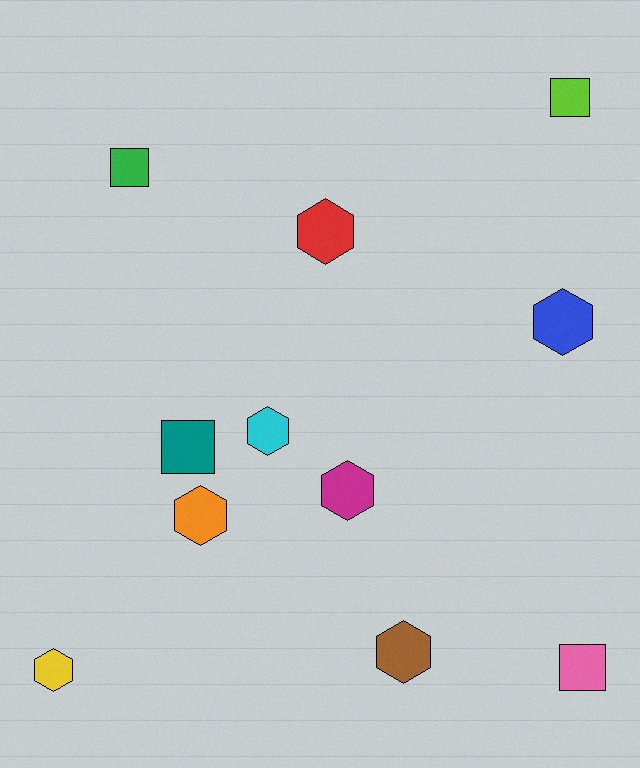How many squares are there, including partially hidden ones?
There are 4 squares.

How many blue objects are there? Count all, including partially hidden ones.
There is 1 blue object.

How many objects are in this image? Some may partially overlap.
There are 11 objects.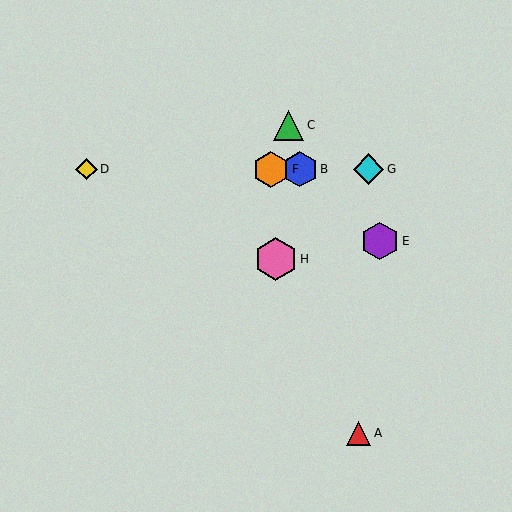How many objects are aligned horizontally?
4 objects (B, D, F, G) are aligned horizontally.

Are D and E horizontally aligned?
No, D is at y≈169 and E is at y≈241.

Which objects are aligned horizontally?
Objects B, D, F, G are aligned horizontally.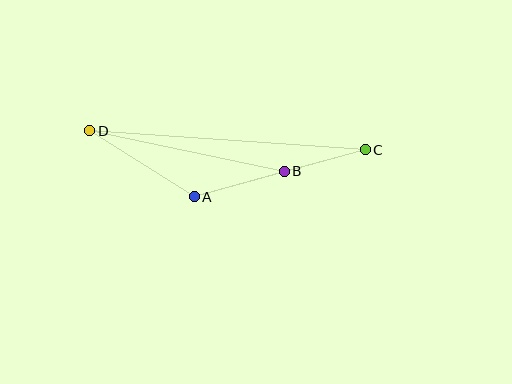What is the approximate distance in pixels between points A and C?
The distance between A and C is approximately 177 pixels.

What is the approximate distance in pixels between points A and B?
The distance between A and B is approximately 93 pixels.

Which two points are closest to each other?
Points B and C are closest to each other.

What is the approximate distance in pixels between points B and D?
The distance between B and D is approximately 198 pixels.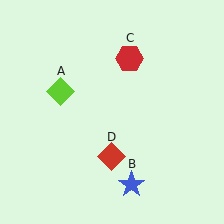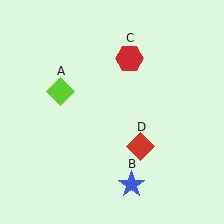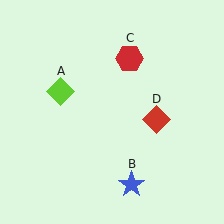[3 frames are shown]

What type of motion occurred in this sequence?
The red diamond (object D) rotated counterclockwise around the center of the scene.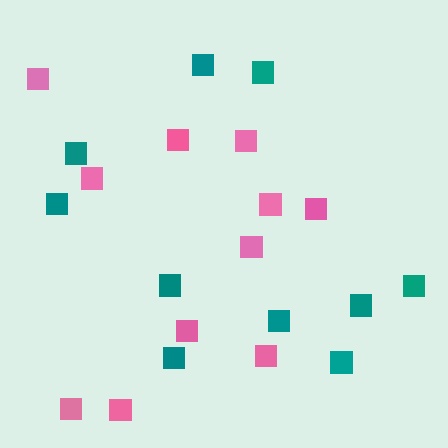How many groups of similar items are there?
There are 2 groups: one group of teal squares (10) and one group of pink squares (11).